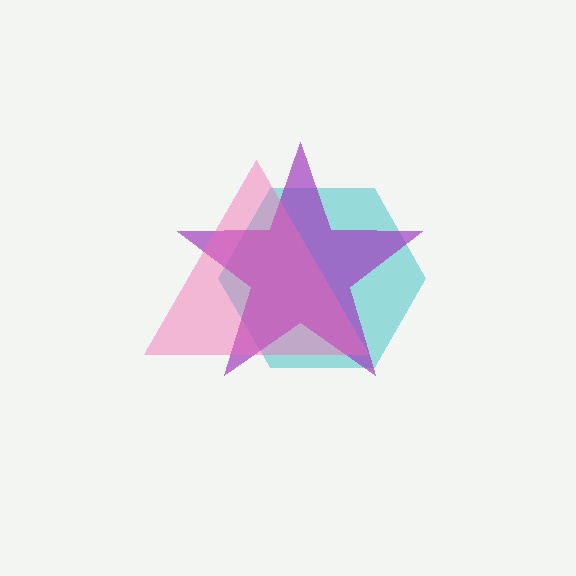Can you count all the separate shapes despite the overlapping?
Yes, there are 3 separate shapes.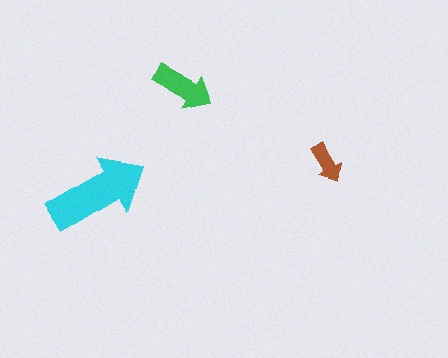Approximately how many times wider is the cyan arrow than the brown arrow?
About 2.5 times wider.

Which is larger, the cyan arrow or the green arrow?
The cyan one.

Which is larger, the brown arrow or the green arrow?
The green one.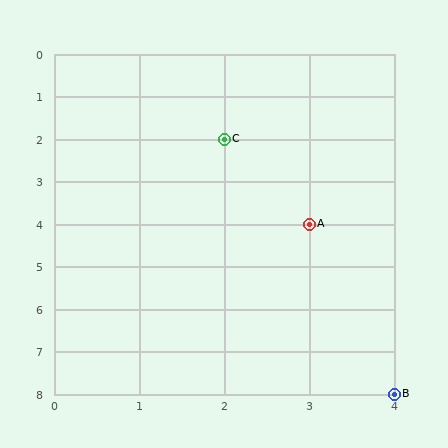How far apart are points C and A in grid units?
Points C and A are 1 column and 2 rows apart (about 2.2 grid units diagonally).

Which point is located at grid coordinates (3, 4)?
Point A is at (3, 4).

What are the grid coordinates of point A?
Point A is at grid coordinates (3, 4).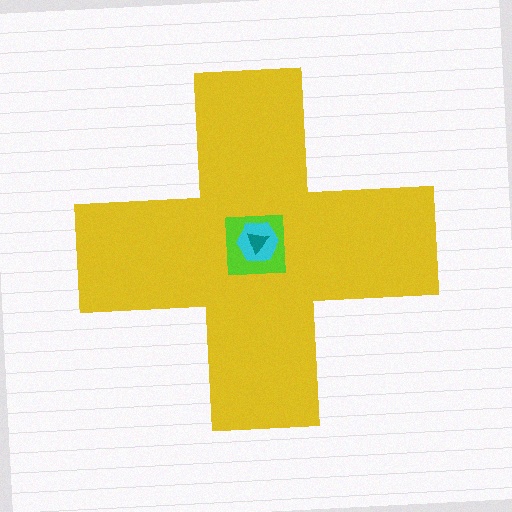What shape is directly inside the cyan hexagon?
The teal triangle.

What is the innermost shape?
The teal triangle.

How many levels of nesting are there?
4.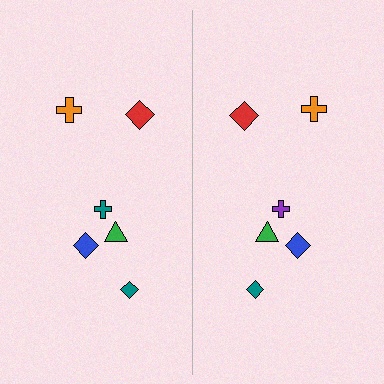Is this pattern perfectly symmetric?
No, the pattern is not perfectly symmetric. The purple cross on the right side breaks the symmetry — its mirror counterpart is teal.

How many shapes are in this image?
There are 12 shapes in this image.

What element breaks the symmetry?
The purple cross on the right side breaks the symmetry — its mirror counterpart is teal.